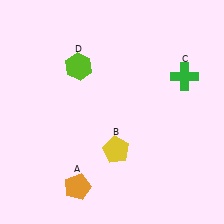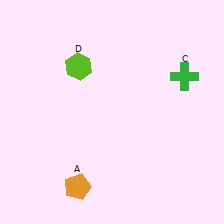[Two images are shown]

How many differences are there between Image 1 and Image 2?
There is 1 difference between the two images.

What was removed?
The yellow pentagon (B) was removed in Image 2.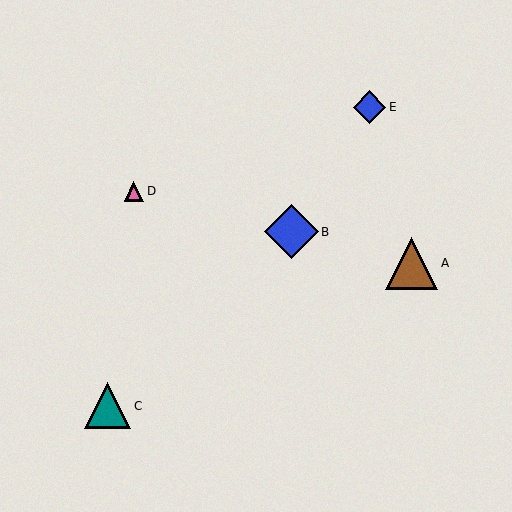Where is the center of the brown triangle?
The center of the brown triangle is at (411, 263).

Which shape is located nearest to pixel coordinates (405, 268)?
The brown triangle (labeled A) at (411, 263) is nearest to that location.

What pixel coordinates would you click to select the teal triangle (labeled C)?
Click at (108, 406) to select the teal triangle C.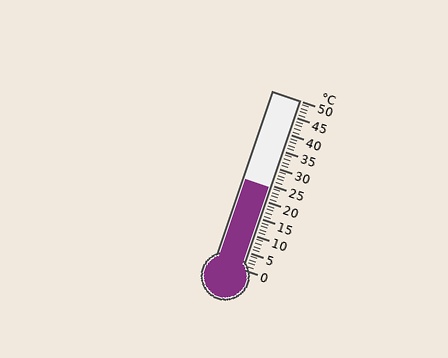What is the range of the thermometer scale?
The thermometer scale ranges from 0°C to 50°C.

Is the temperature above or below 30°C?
The temperature is below 30°C.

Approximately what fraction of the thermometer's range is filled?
The thermometer is filled to approximately 50% of its range.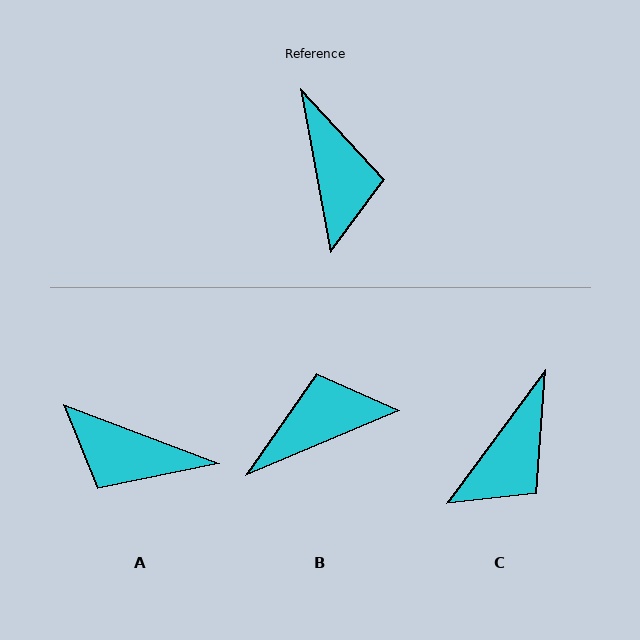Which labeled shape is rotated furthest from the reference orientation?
A, about 121 degrees away.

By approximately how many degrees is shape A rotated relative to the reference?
Approximately 121 degrees clockwise.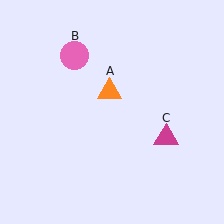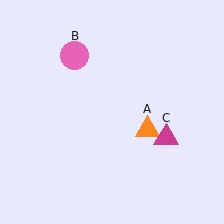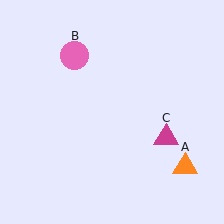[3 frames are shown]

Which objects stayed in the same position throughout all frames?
Pink circle (object B) and magenta triangle (object C) remained stationary.